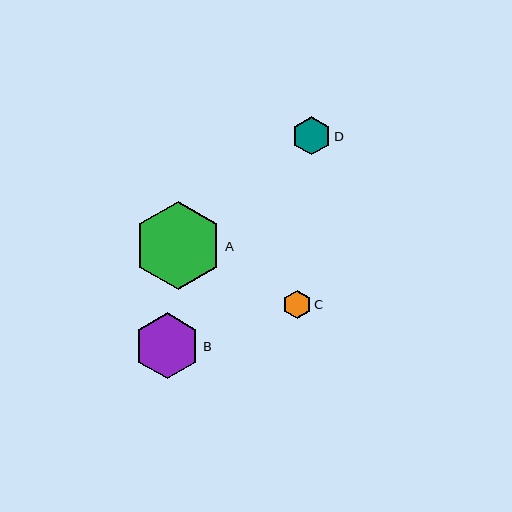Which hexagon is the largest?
Hexagon A is the largest with a size of approximately 88 pixels.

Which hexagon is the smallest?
Hexagon C is the smallest with a size of approximately 28 pixels.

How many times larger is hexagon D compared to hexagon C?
Hexagon D is approximately 1.4 times the size of hexagon C.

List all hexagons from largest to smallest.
From largest to smallest: A, B, D, C.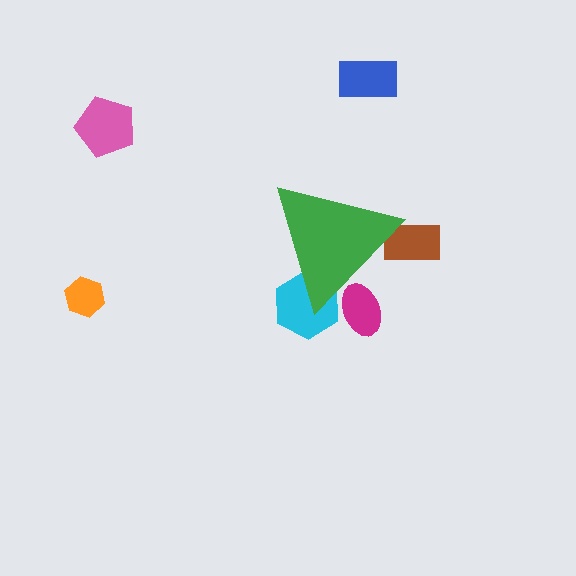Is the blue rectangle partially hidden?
No, the blue rectangle is fully visible.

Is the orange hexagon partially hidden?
No, the orange hexagon is fully visible.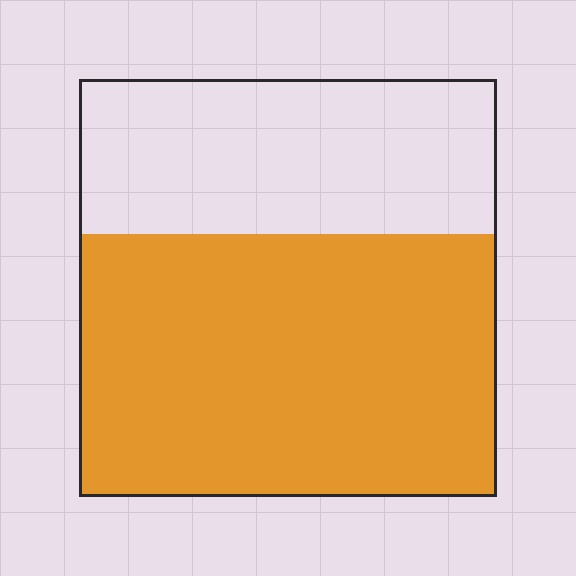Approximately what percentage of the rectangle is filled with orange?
Approximately 65%.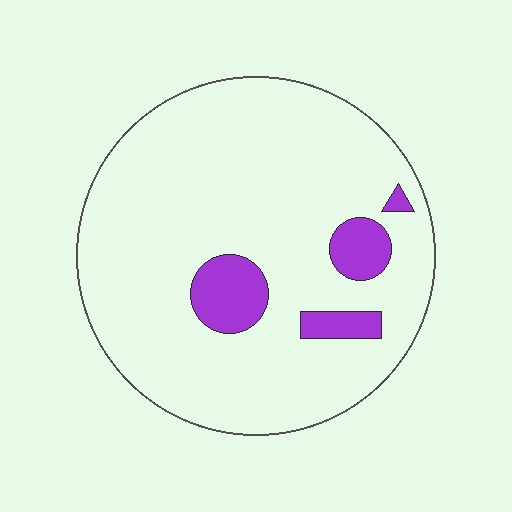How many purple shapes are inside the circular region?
4.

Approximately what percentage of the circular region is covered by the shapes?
Approximately 10%.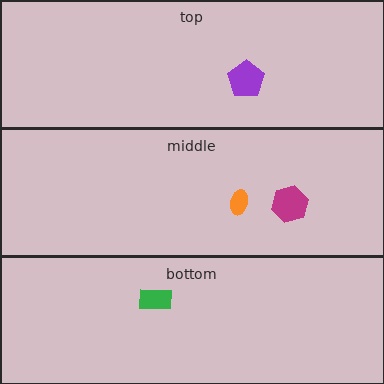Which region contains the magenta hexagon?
The middle region.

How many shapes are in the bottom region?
1.